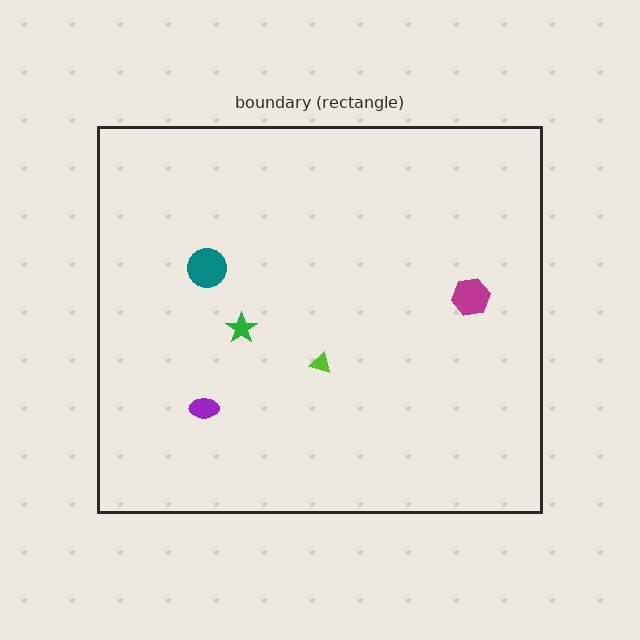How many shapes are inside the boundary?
5 inside, 0 outside.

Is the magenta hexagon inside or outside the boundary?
Inside.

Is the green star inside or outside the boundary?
Inside.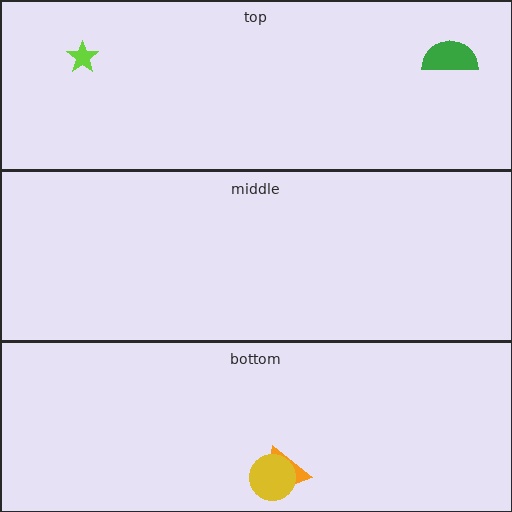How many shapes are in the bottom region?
2.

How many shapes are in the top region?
2.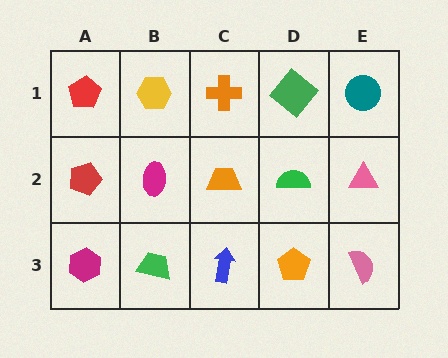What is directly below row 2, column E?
A pink semicircle.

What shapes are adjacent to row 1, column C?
An orange trapezoid (row 2, column C), a yellow hexagon (row 1, column B), a green diamond (row 1, column D).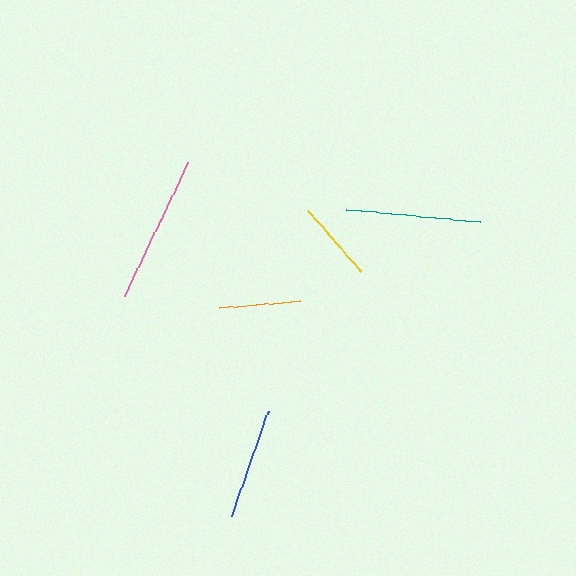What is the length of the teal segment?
The teal segment is approximately 135 pixels long.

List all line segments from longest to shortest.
From longest to shortest: pink, teal, blue, yellow, orange.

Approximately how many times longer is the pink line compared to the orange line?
The pink line is approximately 1.8 times the length of the orange line.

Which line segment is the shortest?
The orange line is the shortest at approximately 80 pixels.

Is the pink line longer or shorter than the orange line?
The pink line is longer than the orange line.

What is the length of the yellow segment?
The yellow segment is approximately 82 pixels long.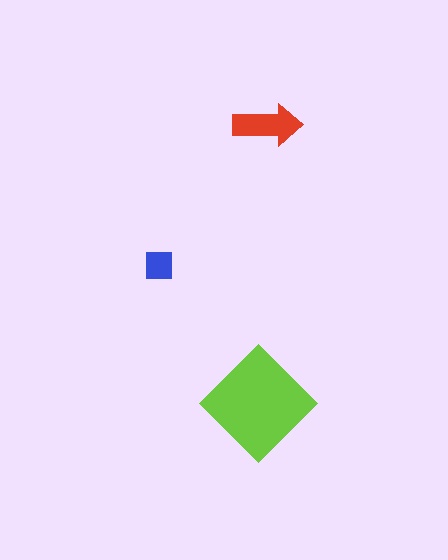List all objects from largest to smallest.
The lime diamond, the red arrow, the blue square.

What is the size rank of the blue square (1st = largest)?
3rd.